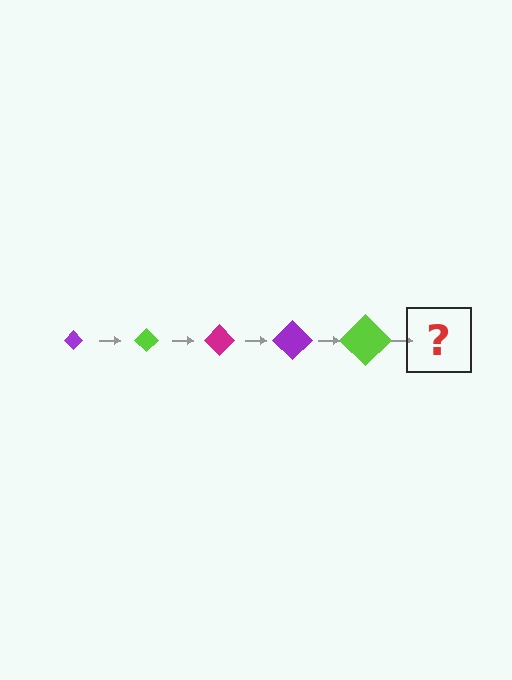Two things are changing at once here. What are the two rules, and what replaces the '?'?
The two rules are that the diamond grows larger each step and the color cycles through purple, lime, and magenta. The '?' should be a magenta diamond, larger than the previous one.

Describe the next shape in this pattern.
It should be a magenta diamond, larger than the previous one.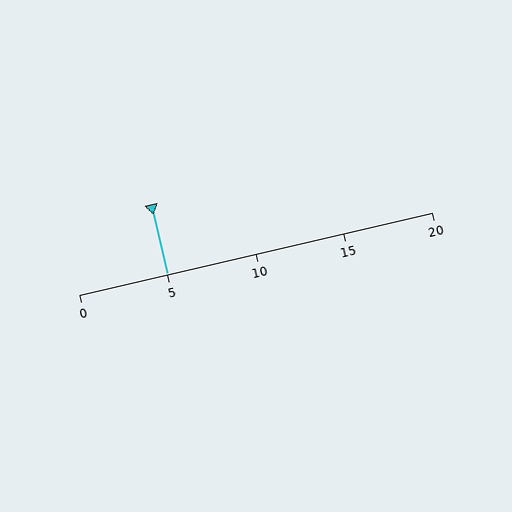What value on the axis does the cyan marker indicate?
The marker indicates approximately 5.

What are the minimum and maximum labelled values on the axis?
The axis runs from 0 to 20.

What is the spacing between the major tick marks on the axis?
The major ticks are spaced 5 apart.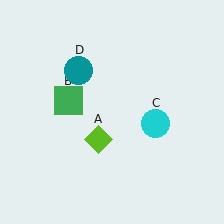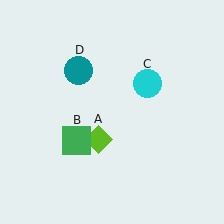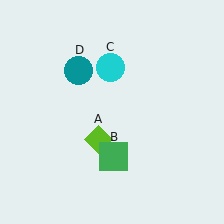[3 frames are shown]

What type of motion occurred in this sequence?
The green square (object B), cyan circle (object C) rotated counterclockwise around the center of the scene.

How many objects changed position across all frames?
2 objects changed position: green square (object B), cyan circle (object C).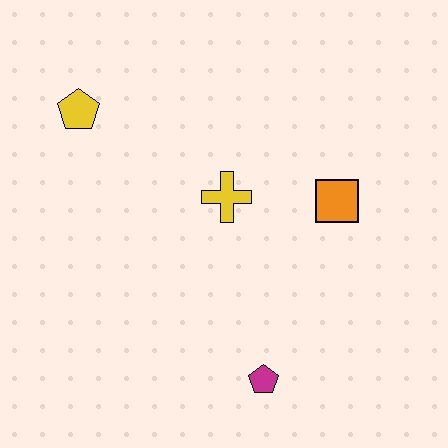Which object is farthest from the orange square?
The yellow pentagon is farthest from the orange square.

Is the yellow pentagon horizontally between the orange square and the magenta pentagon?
No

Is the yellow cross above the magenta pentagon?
Yes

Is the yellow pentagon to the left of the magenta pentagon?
Yes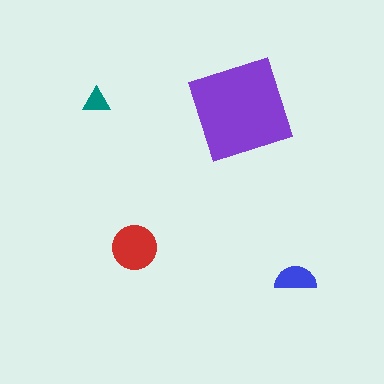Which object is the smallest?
The teal triangle.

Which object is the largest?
The purple diamond.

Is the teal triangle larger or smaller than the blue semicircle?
Smaller.